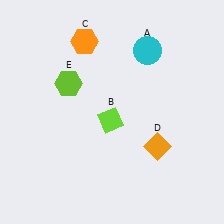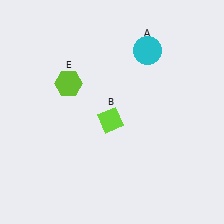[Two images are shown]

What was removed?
The orange hexagon (C), the orange diamond (D) were removed in Image 2.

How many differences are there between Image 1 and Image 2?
There are 2 differences between the two images.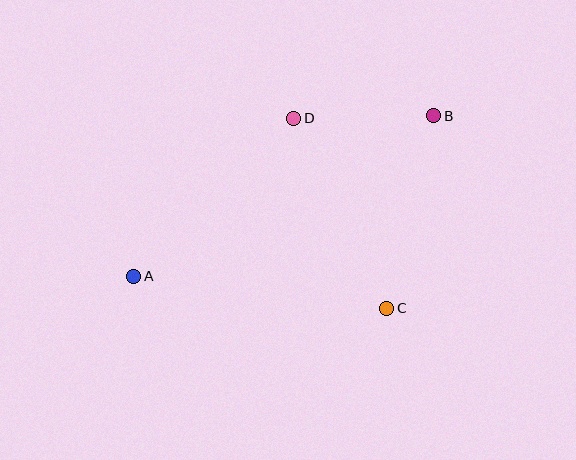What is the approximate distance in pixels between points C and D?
The distance between C and D is approximately 211 pixels.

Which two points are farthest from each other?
Points A and B are farthest from each other.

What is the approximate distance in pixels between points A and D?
The distance between A and D is approximately 225 pixels.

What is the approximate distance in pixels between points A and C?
The distance between A and C is approximately 255 pixels.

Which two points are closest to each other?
Points B and D are closest to each other.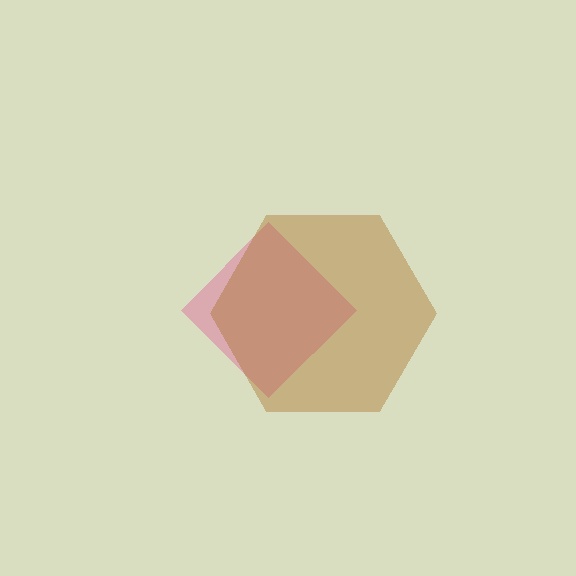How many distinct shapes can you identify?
There are 2 distinct shapes: a pink diamond, a brown hexagon.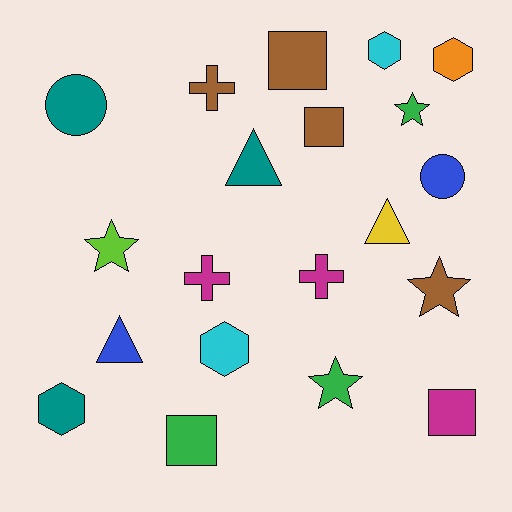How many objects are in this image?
There are 20 objects.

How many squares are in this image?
There are 4 squares.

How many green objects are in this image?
There are 3 green objects.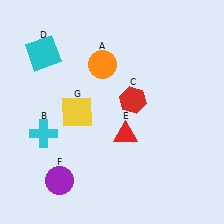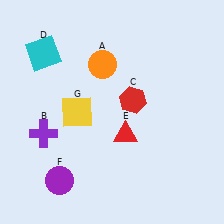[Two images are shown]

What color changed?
The cross (B) changed from cyan in Image 1 to purple in Image 2.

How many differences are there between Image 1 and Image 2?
There is 1 difference between the two images.